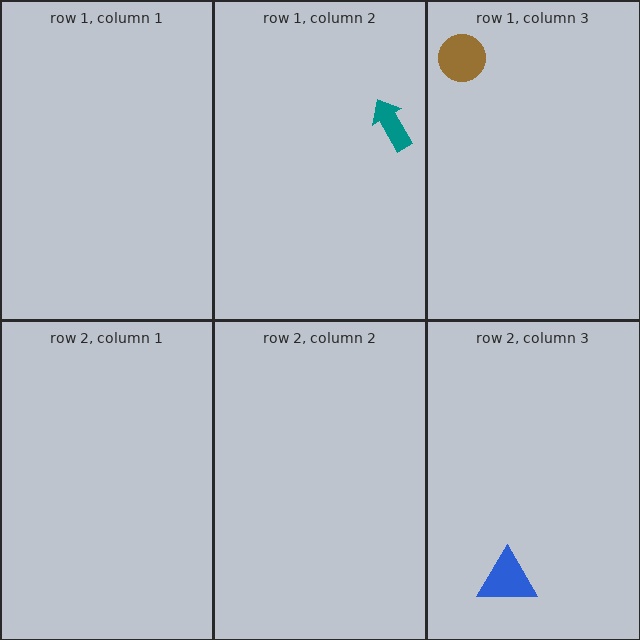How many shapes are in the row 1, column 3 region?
1.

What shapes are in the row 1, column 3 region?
The brown circle.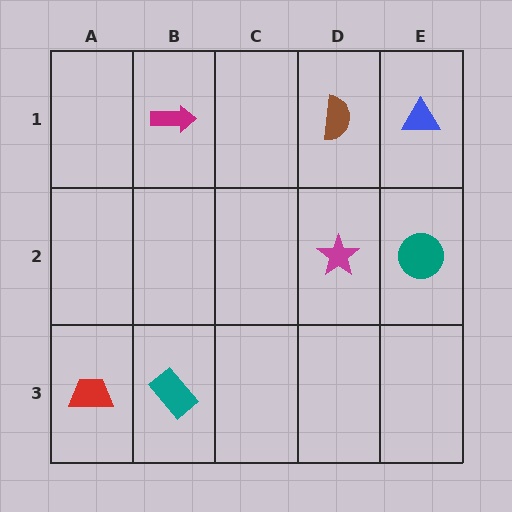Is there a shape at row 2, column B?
No, that cell is empty.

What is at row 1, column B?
A magenta arrow.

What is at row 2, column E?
A teal circle.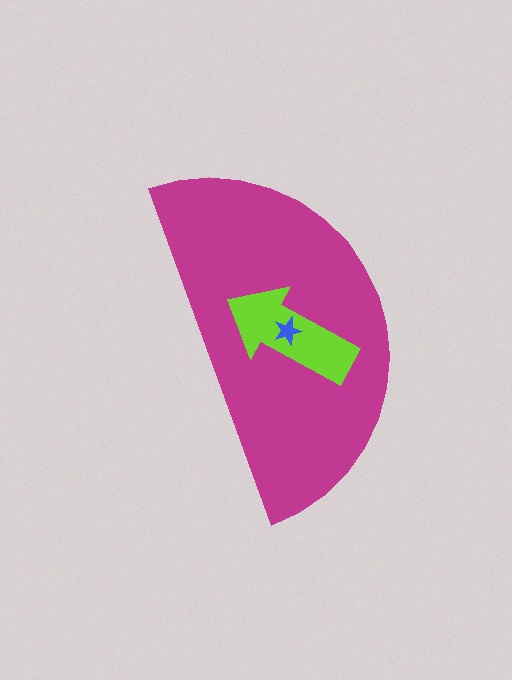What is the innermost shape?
The blue star.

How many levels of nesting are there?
3.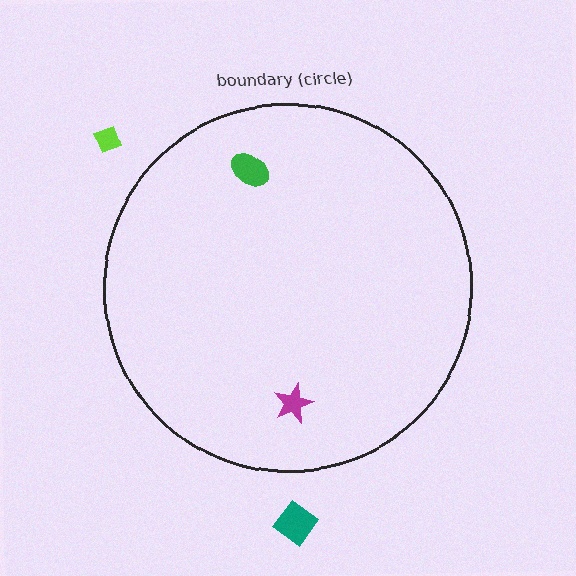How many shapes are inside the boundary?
2 inside, 2 outside.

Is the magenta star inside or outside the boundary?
Inside.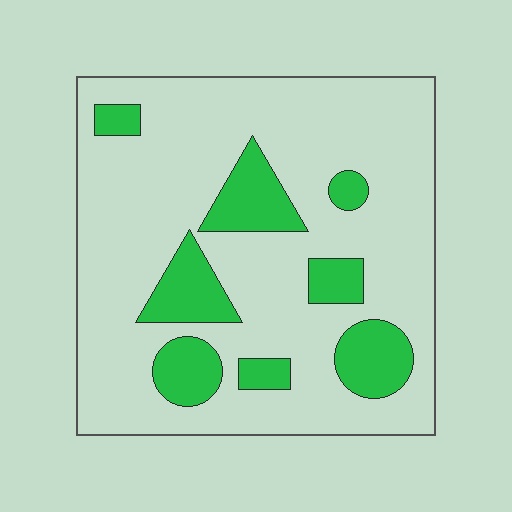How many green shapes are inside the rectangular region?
8.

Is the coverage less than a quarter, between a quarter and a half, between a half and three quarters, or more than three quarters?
Less than a quarter.